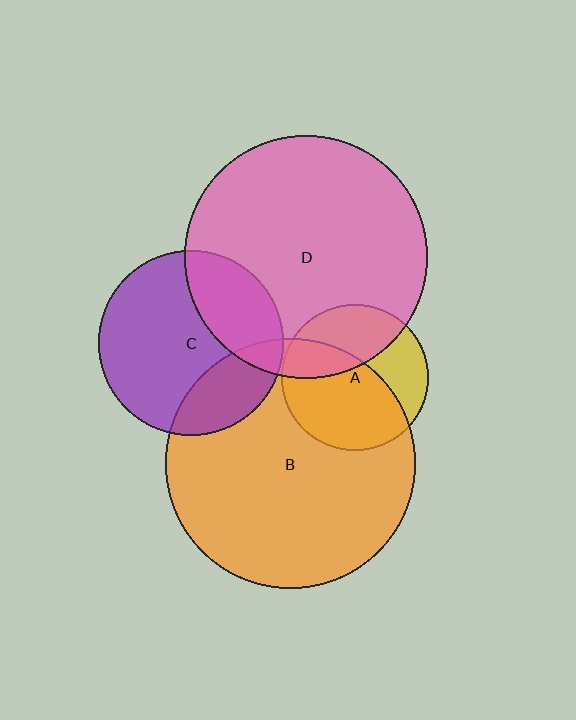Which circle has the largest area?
Circle B (orange).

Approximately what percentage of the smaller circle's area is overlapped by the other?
Approximately 10%.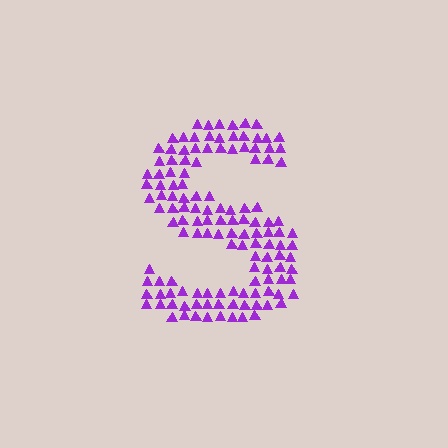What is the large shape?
The large shape is the letter S.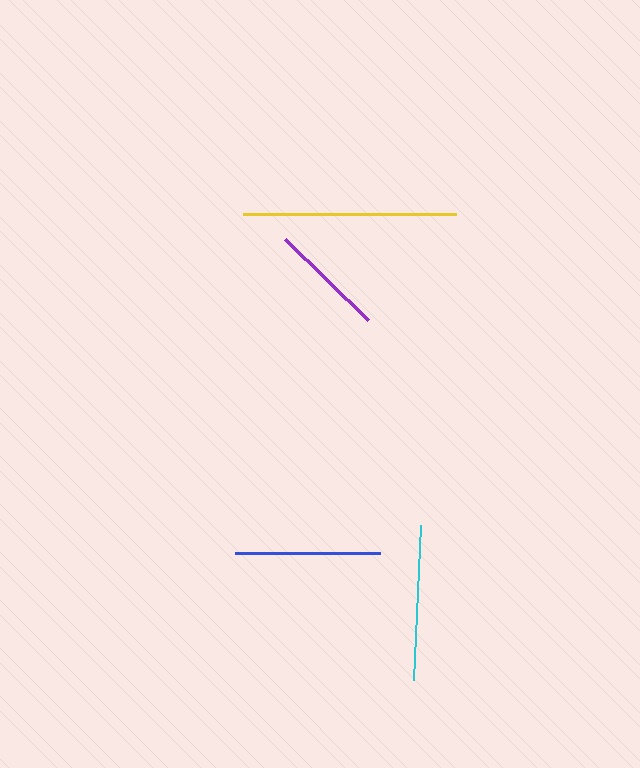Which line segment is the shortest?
The purple line is the shortest at approximately 116 pixels.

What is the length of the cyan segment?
The cyan segment is approximately 155 pixels long.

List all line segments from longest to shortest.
From longest to shortest: yellow, cyan, blue, purple.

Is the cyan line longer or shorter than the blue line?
The cyan line is longer than the blue line.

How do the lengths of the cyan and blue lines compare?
The cyan and blue lines are approximately the same length.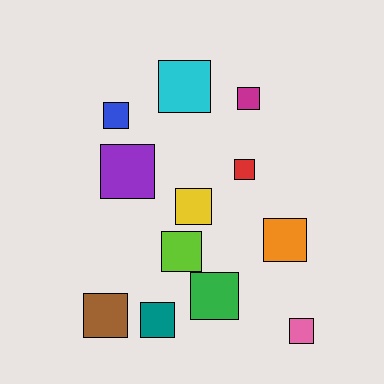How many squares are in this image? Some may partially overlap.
There are 12 squares.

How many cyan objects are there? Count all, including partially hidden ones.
There is 1 cyan object.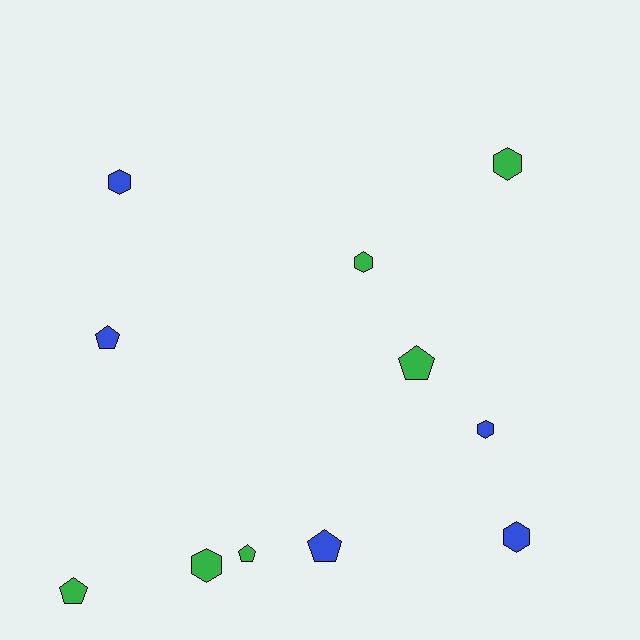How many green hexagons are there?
There are 3 green hexagons.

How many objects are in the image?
There are 11 objects.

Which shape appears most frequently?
Hexagon, with 6 objects.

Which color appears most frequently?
Green, with 6 objects.